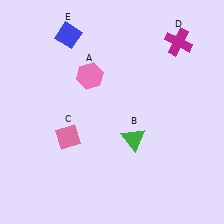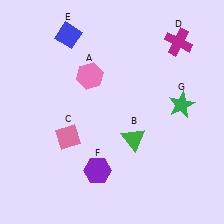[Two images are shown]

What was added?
A purple hexagon (F), a green star (G) were added in Image 2.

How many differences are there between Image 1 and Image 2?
There are 2 differences between the two images.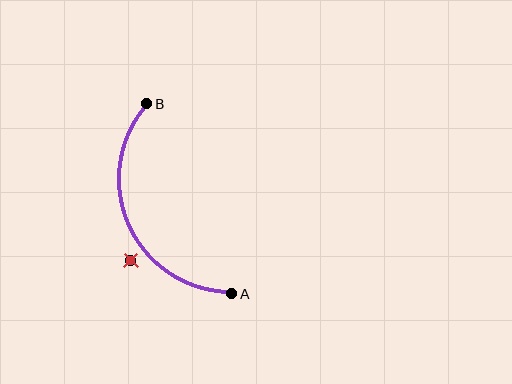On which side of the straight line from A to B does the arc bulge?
The arc bulges to the left of the straight line connecting A and B.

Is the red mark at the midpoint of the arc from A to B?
No — the red mark does not lie on the arc at all. It sits slightly outside the curve.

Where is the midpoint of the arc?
The arc midpoint is the point on the curve farthest from the straight line joining A and B. It sits to the left of that line.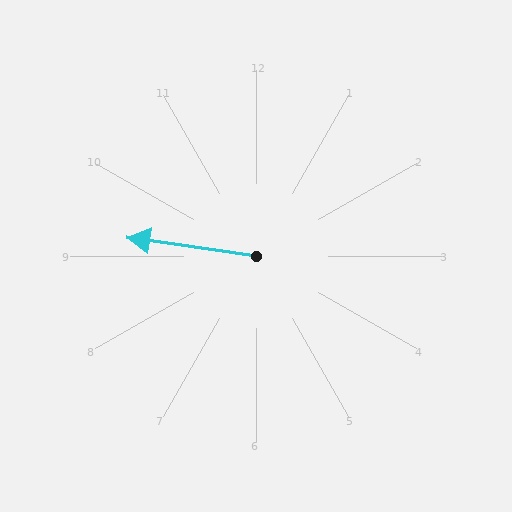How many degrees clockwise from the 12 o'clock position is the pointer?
Approximately 278 degrees.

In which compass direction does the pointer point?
West.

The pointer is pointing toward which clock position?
Roughly 9 o'clock.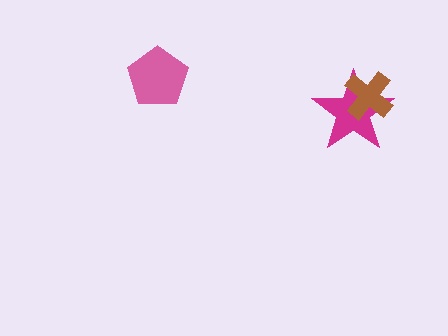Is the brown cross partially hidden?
No, no other shape covers it.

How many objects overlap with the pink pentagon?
0 objects overlap with the pink pentagon.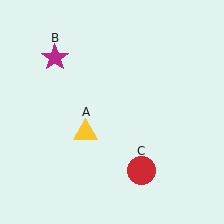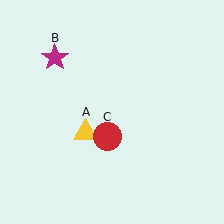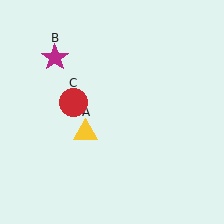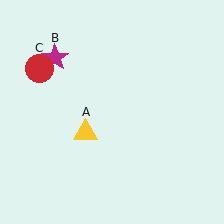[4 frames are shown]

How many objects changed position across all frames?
1 object changed position: red circle (object C).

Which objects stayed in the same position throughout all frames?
Yellow triangle (object A) and magenta star (object B) remained stationary.